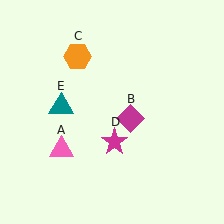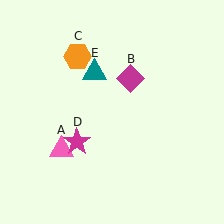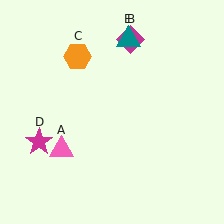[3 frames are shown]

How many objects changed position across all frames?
3 objects changed position: magenta diamond (object B), magenta star (object D), teal triangle (object E).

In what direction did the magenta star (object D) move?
The magenta star (object D) moved left.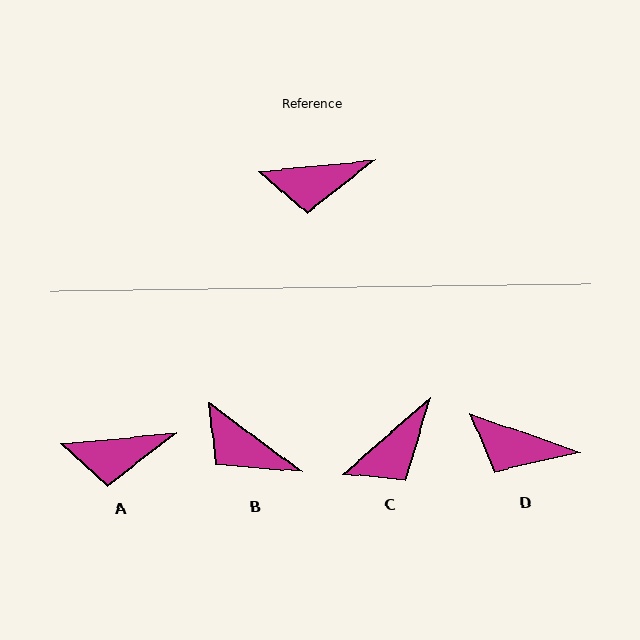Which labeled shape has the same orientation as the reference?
A.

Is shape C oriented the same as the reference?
No, it is off by about 35 degrees.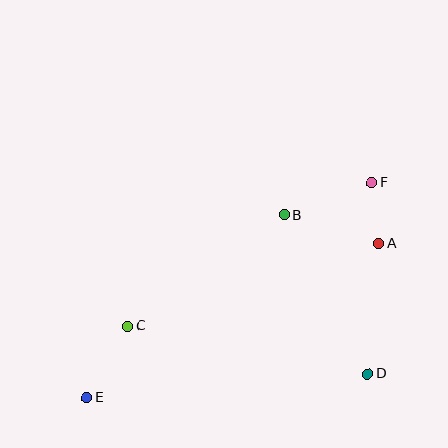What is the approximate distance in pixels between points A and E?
The distance between A and E is approximately 330 pixels.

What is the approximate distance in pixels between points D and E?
The distance between D and E is approximately 282 pixels.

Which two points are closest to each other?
Points A and F are closest to each other.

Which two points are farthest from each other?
Points E and F are farthest from each other.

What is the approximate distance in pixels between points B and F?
The distance between B and F is approximately 93 pixels.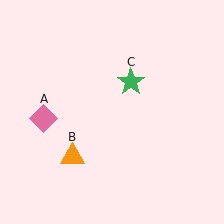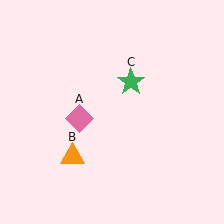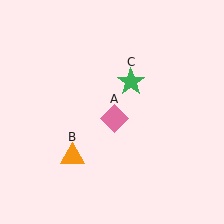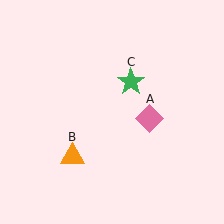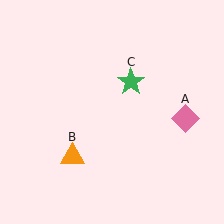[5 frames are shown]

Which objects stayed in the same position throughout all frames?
Orange triangle (object B) and green star (object C) remained stationary.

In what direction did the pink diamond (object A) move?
The pink diamond (object A) moved right.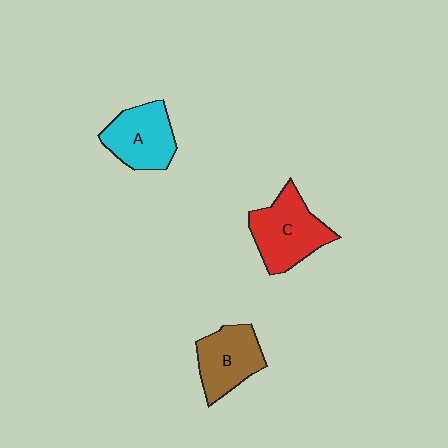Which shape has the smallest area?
Shape B (brown).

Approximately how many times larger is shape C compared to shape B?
Approximately 1.2 times.